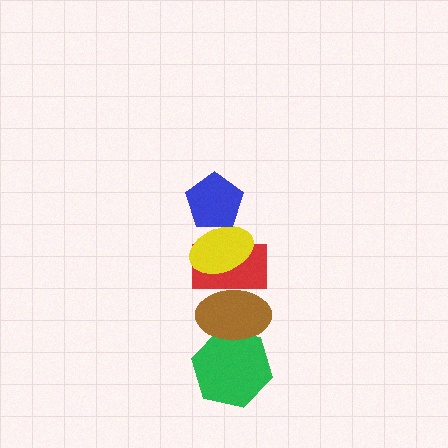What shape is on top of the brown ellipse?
The red rectangle is on top of the brown ellipse.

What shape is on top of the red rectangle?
The yellow ellipse is on top of the red rectangle.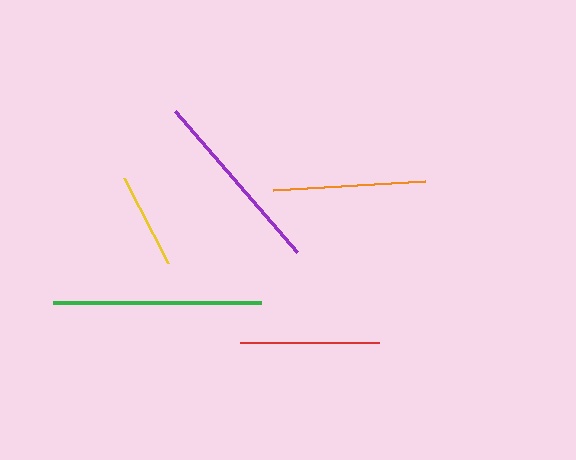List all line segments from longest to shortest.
From longest to shortest: green, purple, orange, red, yellow.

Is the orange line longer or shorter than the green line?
The green line is longer than the orange line.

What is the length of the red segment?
The red segment is approximately 139 pixels long.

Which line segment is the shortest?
The yellow line is the shortest at approximately 96 pixels.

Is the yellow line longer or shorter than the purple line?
The purple line is longer than the yellow line.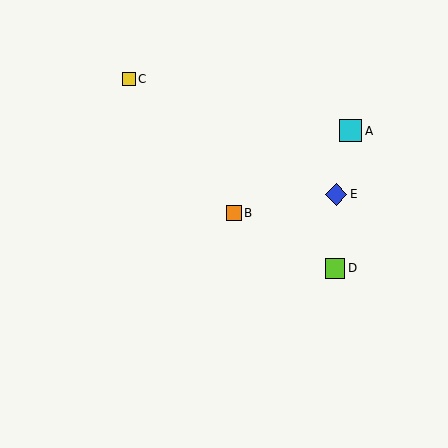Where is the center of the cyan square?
The center of the cyan square is at (350, 131).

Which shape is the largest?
The cyan square (labeled A) is the largest.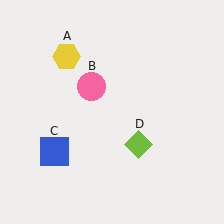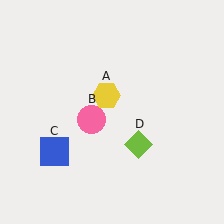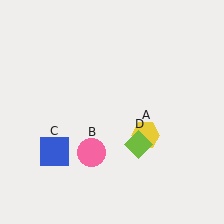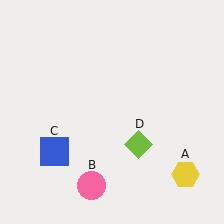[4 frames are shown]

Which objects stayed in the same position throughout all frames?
Blue square (object C) and lime diamond (object D) remained stationary.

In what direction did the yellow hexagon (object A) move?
The yellow hexagon (object A) moved down and to the right.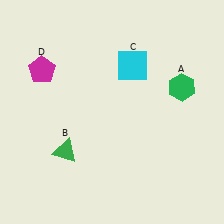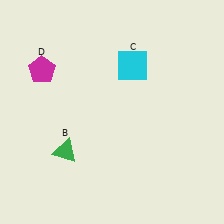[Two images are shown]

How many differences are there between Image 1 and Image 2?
There is 1 difference between the two images.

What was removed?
The green hexagon (A) was removed in Image 2.